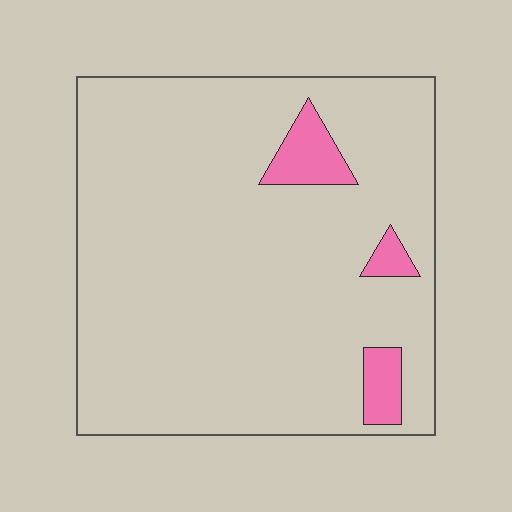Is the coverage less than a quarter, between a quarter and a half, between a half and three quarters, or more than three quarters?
Less than a quarter.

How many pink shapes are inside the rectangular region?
3.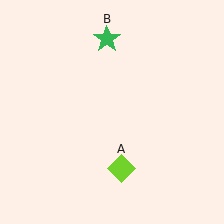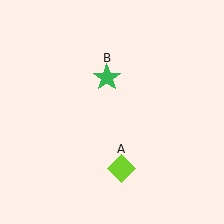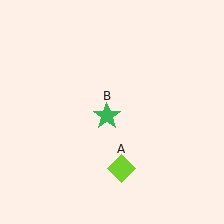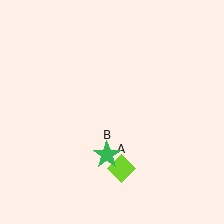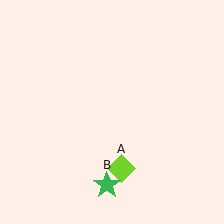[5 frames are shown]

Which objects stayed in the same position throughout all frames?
Lime diamond (object A) remained stationary.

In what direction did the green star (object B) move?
The green star (object B) moved down.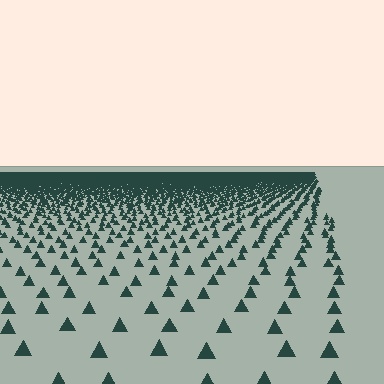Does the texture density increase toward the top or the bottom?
Density increases toward the top.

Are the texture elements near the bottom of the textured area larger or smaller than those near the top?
Larger. Near the bottom, elements are closer to the viewer and appear at a bigger on-screen size.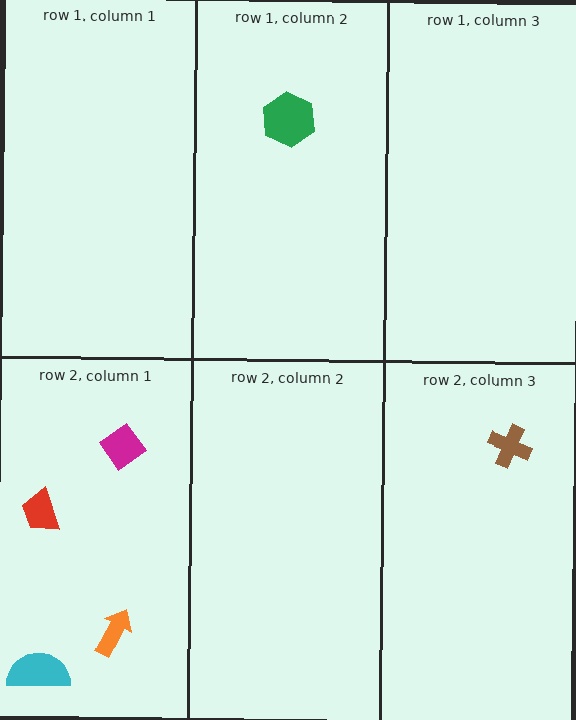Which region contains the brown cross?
The row 2, column 3 region.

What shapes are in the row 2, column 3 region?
The brown cross.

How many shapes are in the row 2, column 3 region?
1.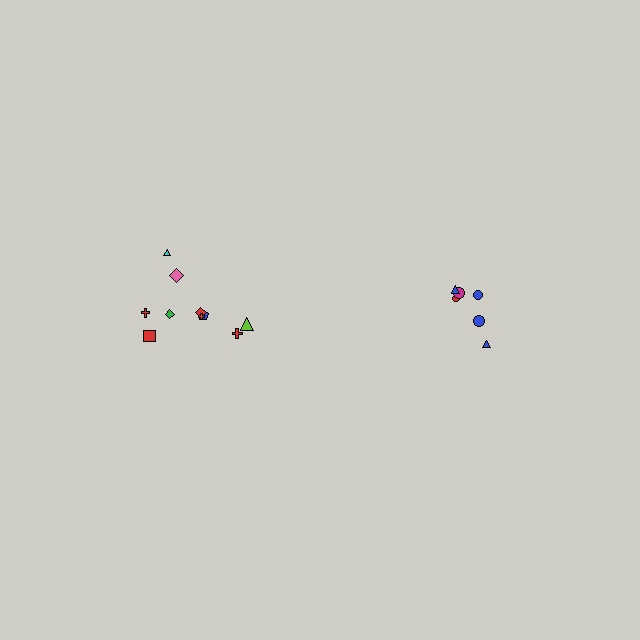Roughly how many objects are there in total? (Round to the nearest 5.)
Roughly 15 objects in total.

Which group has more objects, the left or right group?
The left group.